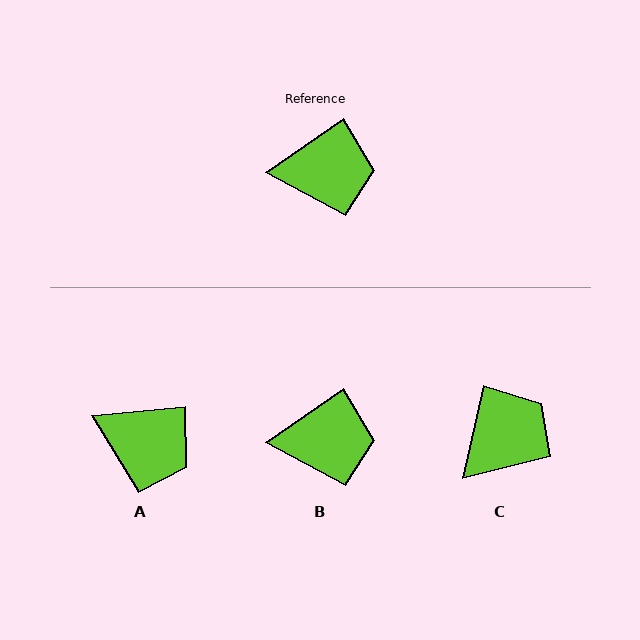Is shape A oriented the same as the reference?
No, it is off by about 30 degrees.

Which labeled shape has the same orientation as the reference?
B.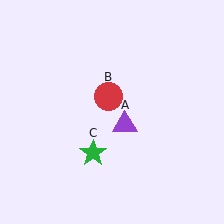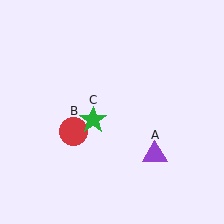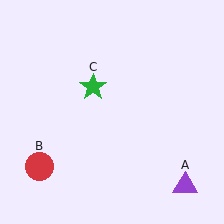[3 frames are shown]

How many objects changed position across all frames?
3 objects changed position: purple triangle (object A), red circle (object B), green star (object C).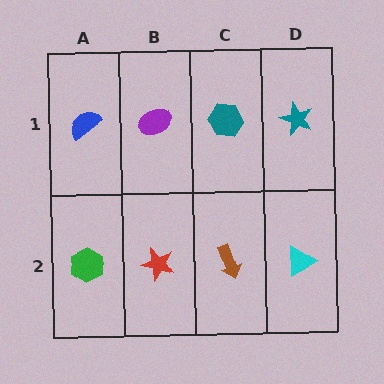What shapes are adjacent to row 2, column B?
A purple ellipse (row 1, column B), a green hexagon (row 2, column A), a brown arrow (row 2, column C).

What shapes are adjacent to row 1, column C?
A brown arrow (row 2, column C), a purple ellipse (row 1, column B), a teal star (row 1, column D).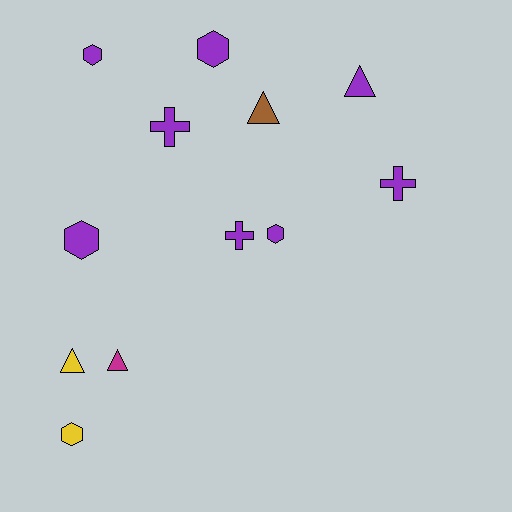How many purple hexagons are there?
There are 4 purple hexagons.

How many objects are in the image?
There are 12 objects.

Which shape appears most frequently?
Hexagon, with 5 objects.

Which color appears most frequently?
Purple, with 8 objects.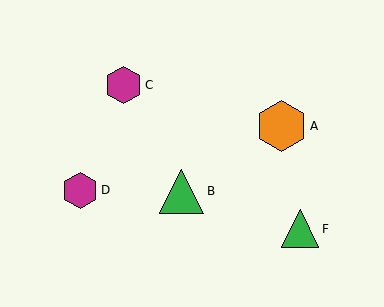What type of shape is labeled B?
Shape B is a green triangle.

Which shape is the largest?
The orange hexagon (labeled A) is the largest.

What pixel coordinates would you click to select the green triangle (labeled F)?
Click at (300, 229) to select the green triangle F.